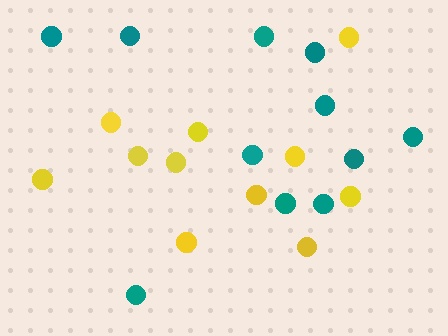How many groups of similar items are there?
There are 2 groups: one group of teal circles (11) and one group of yellow circles (11).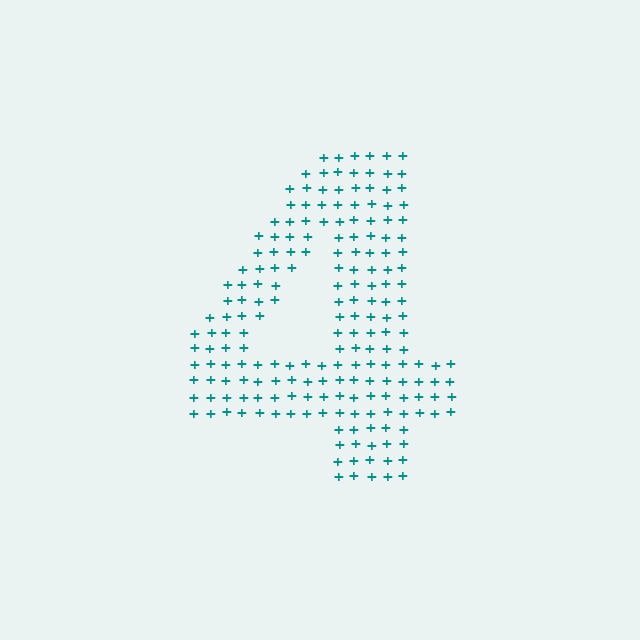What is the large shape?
The large shape is the digit 4.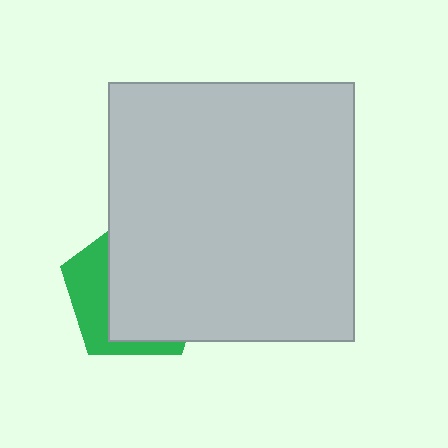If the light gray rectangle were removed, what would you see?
You would see the complete green pentagon.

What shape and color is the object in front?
The object in front is a light gray rectangle.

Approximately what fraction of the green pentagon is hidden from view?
Roughly 67% of the green pentagon is hidden behind the light gray rectangle.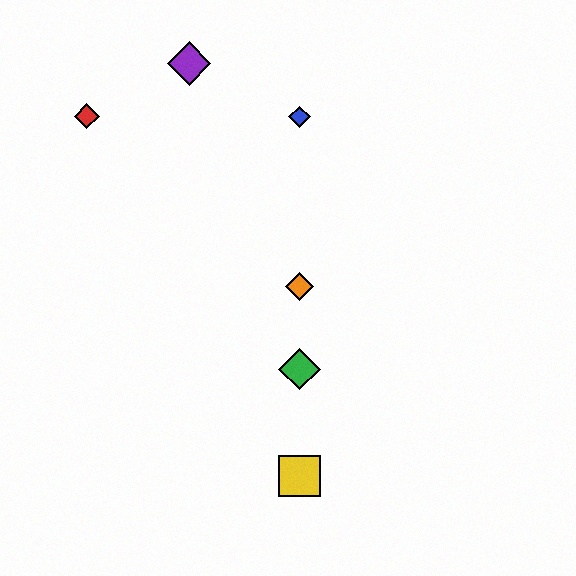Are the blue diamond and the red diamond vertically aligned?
No, the blue diamond is at x≈300 and the red diamond is at x≈87.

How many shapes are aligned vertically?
4 shapes (the blue diamond, the green diamond, the yellow square, the orange diamond) are aligned vertically.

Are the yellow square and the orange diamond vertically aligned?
Yes, both are at x≈300.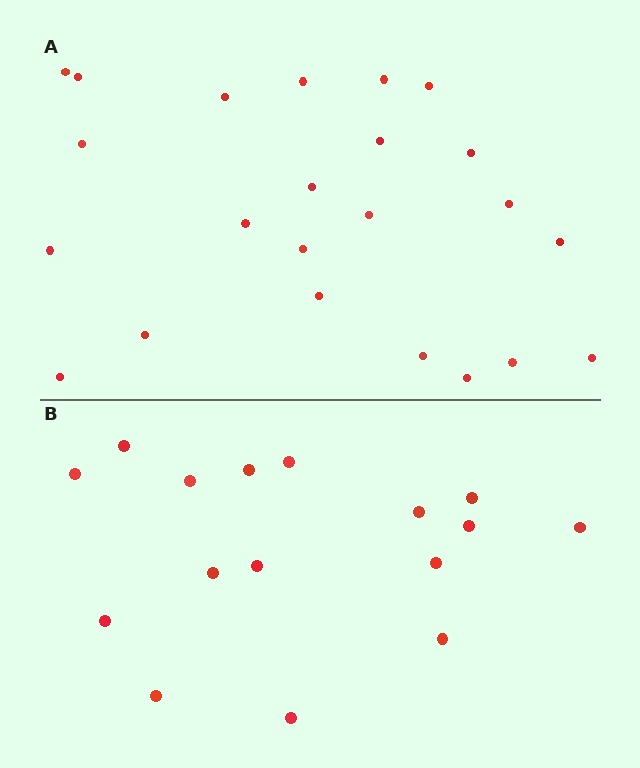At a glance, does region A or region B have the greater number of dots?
Region A (the top region) has more dots.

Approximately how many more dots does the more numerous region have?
Region A has roughly 8 or so more dots than region B.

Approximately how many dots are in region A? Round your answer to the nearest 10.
About 20 dots. (The exact count is 23, which rounds to 20.)